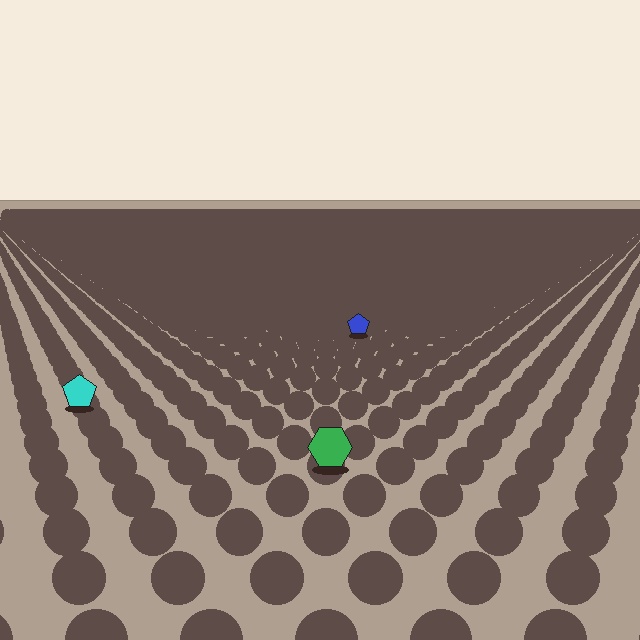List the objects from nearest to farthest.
From nearest to farthest: the green hexagon, the cyan pentagon, the blue pentagon.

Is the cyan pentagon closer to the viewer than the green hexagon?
No. The green hexagon is closer — you can tell from the texture gradient: the ground texture is coarser near it.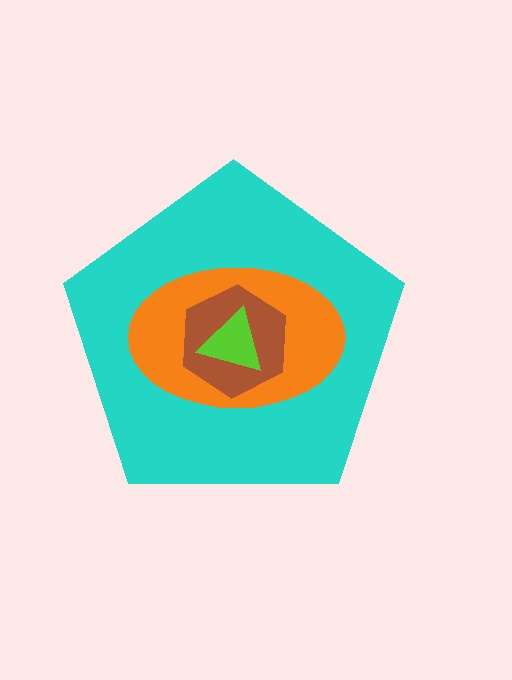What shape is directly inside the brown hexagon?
The lime triangle.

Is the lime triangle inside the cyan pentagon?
Yes.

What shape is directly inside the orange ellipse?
The brown hexagon.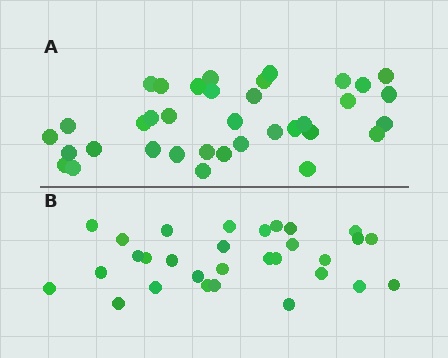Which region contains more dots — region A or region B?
Region A (the top region) has more dots.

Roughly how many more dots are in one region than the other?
Region A has about 6 more dots than region B.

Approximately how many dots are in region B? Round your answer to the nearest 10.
About 30 dots.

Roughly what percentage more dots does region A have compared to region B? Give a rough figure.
About 20% more.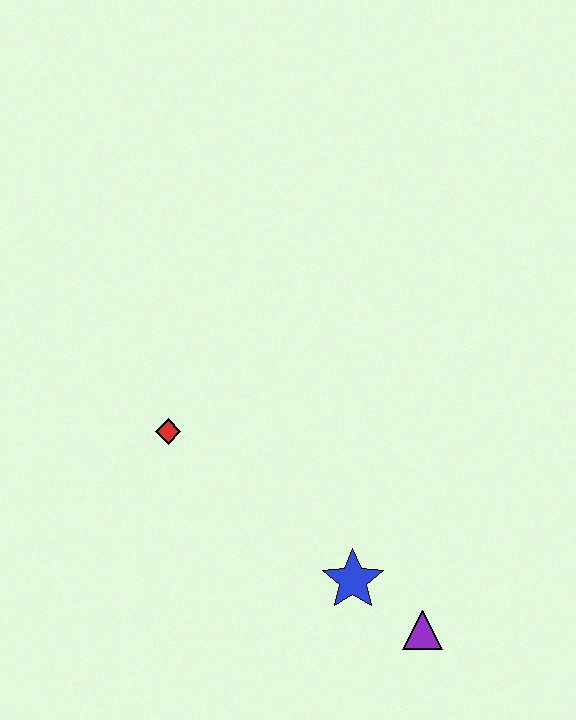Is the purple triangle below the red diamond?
Yes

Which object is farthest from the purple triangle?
The red diamond is farthest from the purple triangle.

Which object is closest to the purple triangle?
The blue star is closest to the purple triangle.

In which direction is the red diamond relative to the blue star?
The red diamond is to the left of the blue star.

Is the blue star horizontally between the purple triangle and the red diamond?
Yes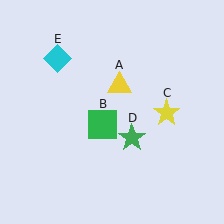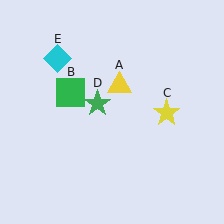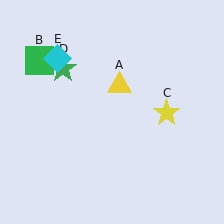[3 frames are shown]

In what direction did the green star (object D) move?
The green star (object D) moved up and to the left.